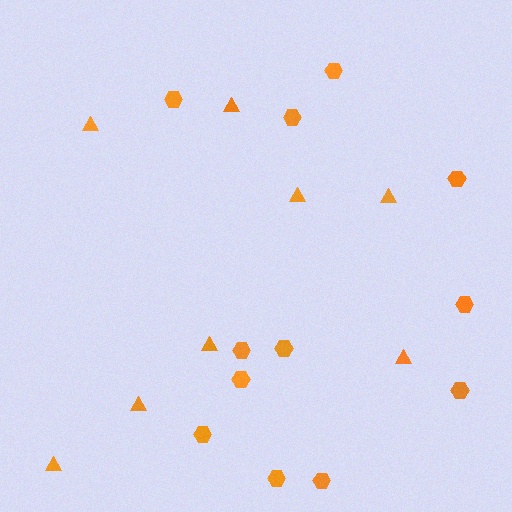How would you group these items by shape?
There are 2 groups: one group of triangles (8) and one group of hexagons (12).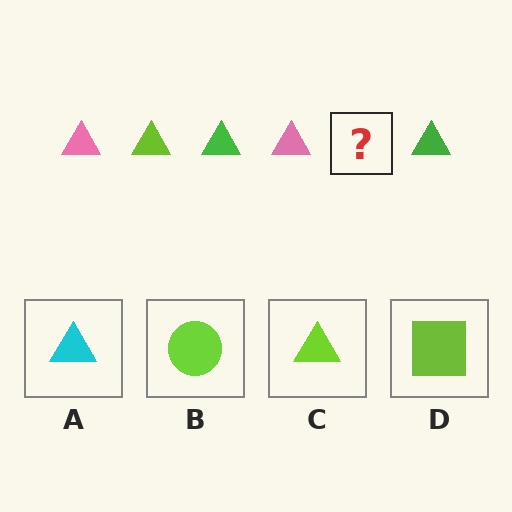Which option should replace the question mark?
Option C.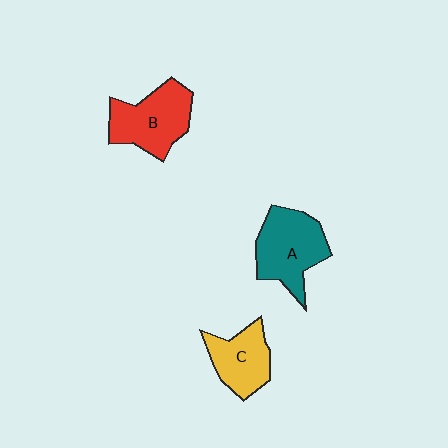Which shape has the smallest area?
Shape C (yellow).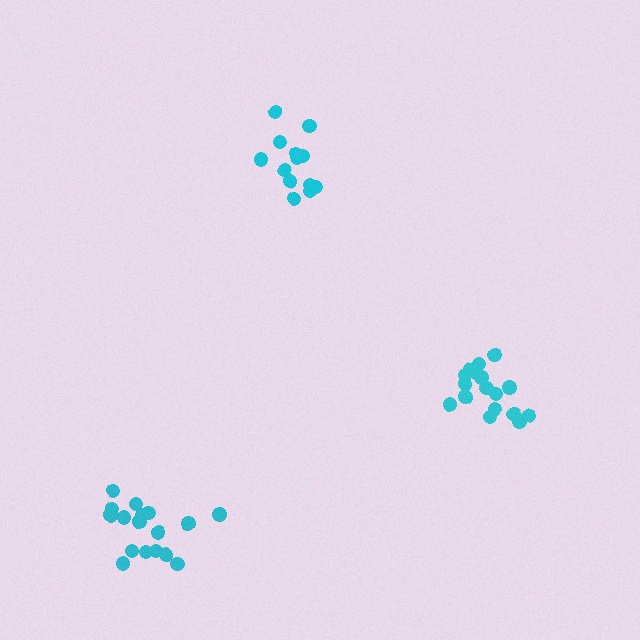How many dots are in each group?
Group 1: 13 dots, Group 2: 17 dots, Group 3: 17 dots (47 total).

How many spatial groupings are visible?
There are 3 spatial groupings.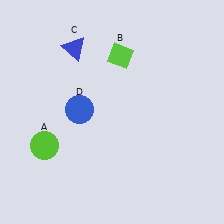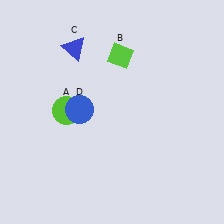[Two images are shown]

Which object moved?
The lime circle (A) moved up.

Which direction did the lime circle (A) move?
The lime circle (A) moved up.